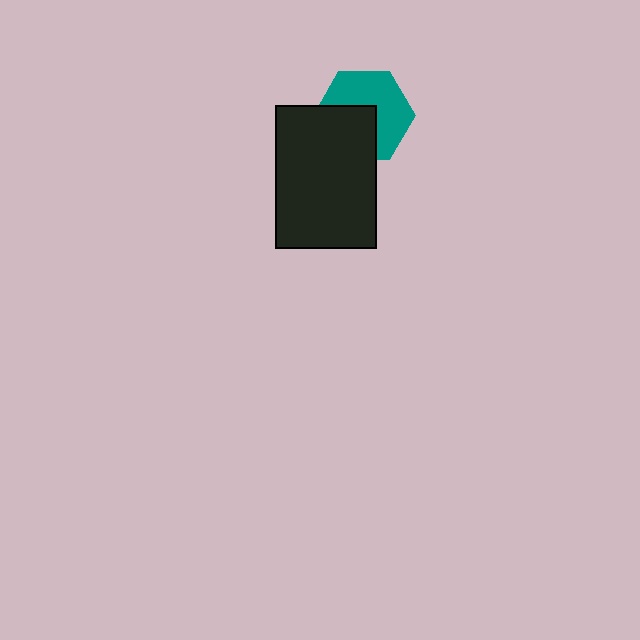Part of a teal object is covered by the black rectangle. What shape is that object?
It is a hexagon.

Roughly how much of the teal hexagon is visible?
About half of it is visible (roughly 57%).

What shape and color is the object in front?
The object in front is a black rectangle.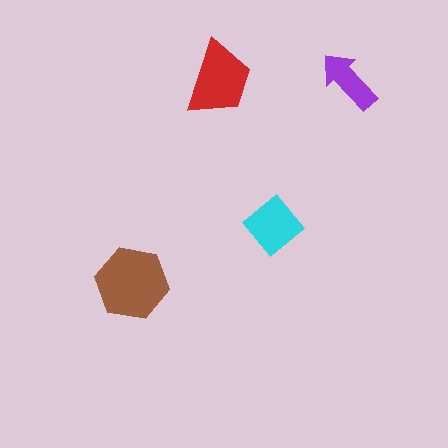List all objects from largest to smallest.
The brown hexagon, the red trapezoid, the cyan diamond, the purple arrow.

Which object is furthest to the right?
The purple arrow is rightmost.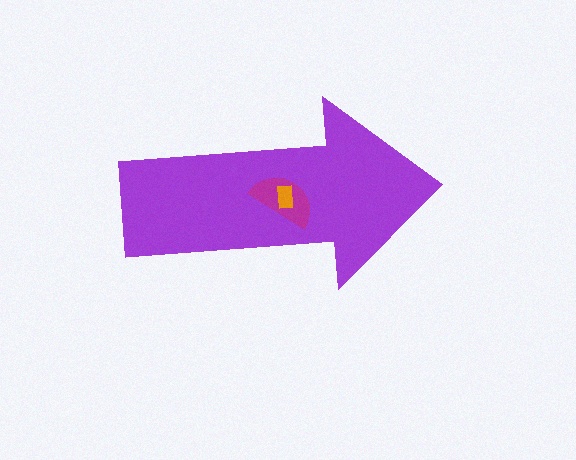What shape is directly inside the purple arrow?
The magenta semicircle.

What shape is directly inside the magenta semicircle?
The orange rectangle.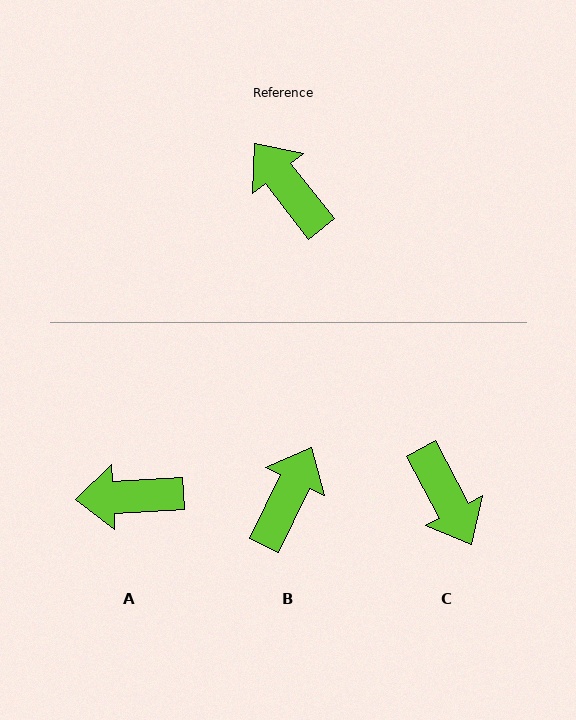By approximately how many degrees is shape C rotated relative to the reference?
Approximately 170 degrees counter-clockwise.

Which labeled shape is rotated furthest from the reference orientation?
C, about 170 degrees away.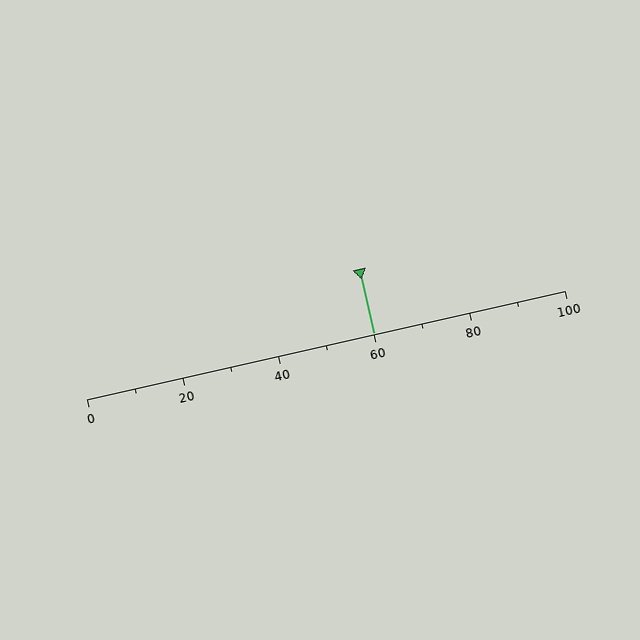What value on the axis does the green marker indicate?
The marker indicates approximately 60.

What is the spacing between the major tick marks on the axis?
The major ticks are spaced 20 apart.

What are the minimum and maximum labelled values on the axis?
The axis runs from 0 to 100.